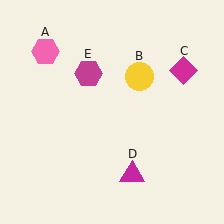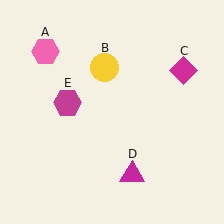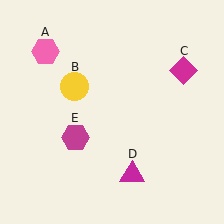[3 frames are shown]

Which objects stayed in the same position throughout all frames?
Pink hexagon (object A) and magenta diamond (object C) and magenta triangle (object D) remained stationary.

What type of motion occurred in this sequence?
The yellow circle (object B), magenta hexagon (object E) rotated counterclockwise around the center of the scene.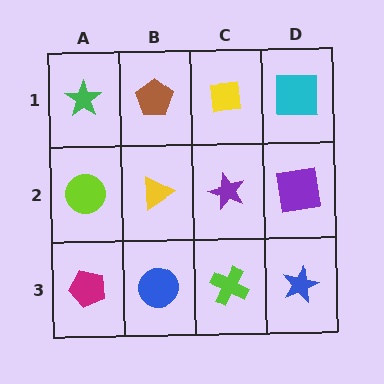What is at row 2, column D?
A purple square.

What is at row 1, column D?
A cyan square.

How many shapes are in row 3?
4 shapes.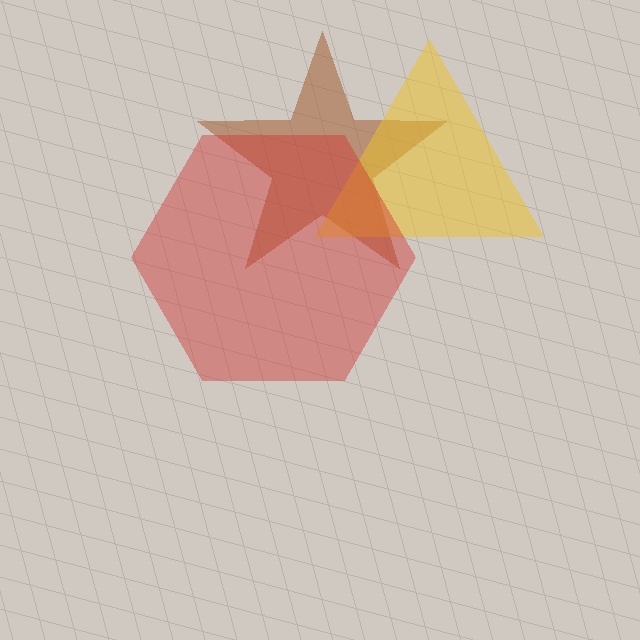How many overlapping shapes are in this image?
There are 3 overlapping shapes in the image.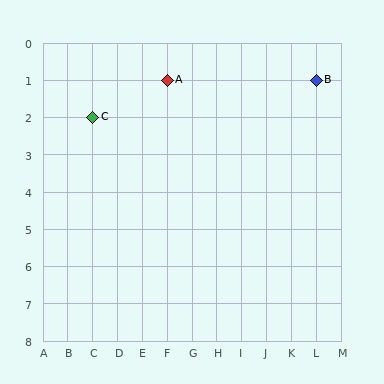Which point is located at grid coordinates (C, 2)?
Point C is at (C, 2).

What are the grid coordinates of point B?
Point B is at grid coordinates (L, 1).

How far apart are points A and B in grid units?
Points A and B are 6 columns apart.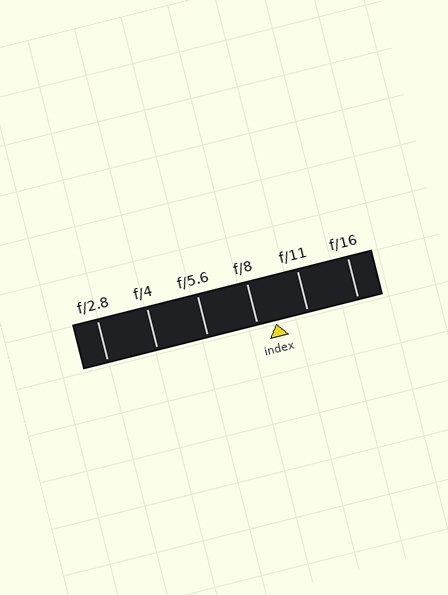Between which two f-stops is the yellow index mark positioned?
The index mark is between f/8 and f/11.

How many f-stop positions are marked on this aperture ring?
There are 6 f-stop positions marked.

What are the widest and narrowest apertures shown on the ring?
The widest aperture shown is f/2.8 and the narrowest is f/16.